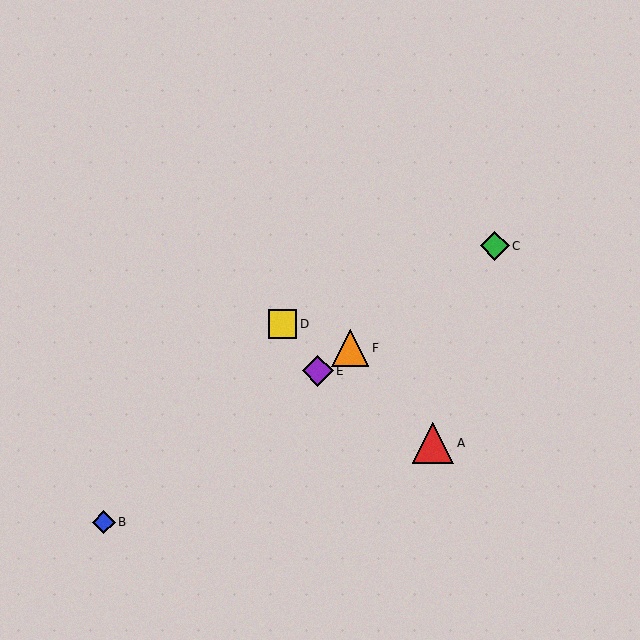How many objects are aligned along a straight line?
4 objects (B, C, E, F) are aligned along a straight line.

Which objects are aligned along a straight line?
Objects B, C, E, F are aligned along a straight line.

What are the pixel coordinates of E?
Object E is at (318, 371).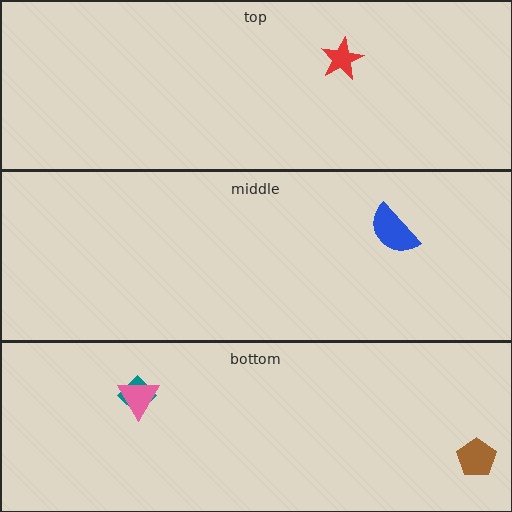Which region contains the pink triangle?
The bottom region.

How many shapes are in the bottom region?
3.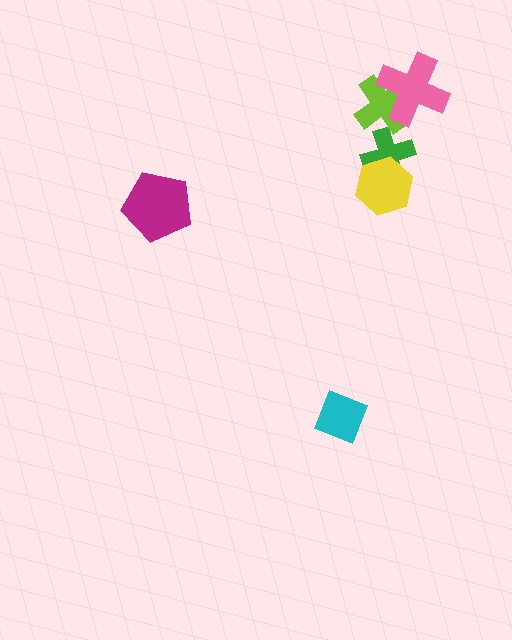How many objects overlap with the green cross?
2 objects overlap with the green cross.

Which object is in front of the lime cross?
The pink cross is in front of the lime cross.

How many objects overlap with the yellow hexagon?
1 object overlaps with the yellow hexagon.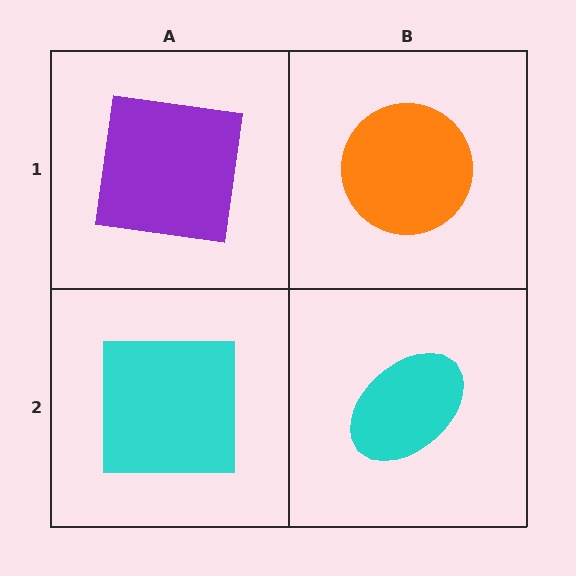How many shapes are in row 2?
2 shapes.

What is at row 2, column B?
A cyan ellipse.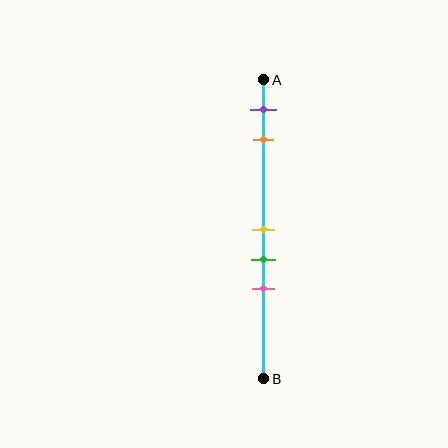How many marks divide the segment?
There are 5 marks dividing the segment.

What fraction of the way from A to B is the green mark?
The green mark is approximately 60% (0.6) of the way from A to B.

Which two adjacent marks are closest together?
The yellow and green marks are the closest adjacent pair.